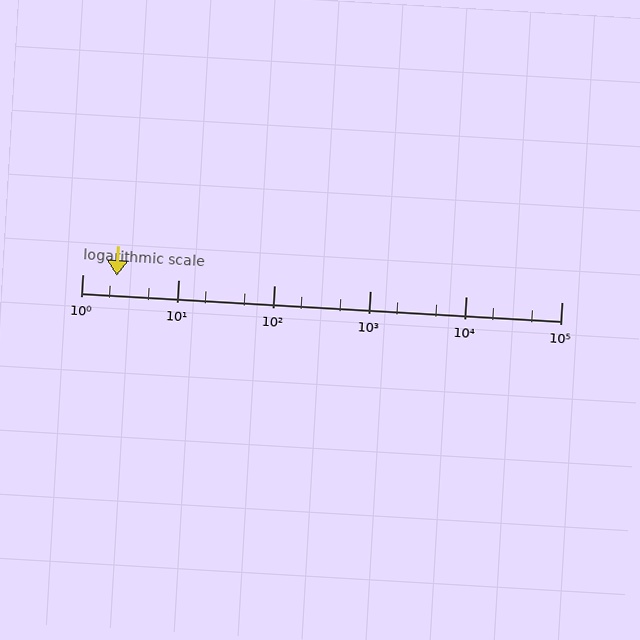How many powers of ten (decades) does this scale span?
The scale spans 5 decades, from 1 to 100000.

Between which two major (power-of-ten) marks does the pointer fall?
The pointer is between 1 and 10.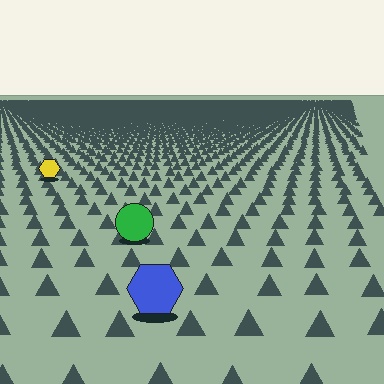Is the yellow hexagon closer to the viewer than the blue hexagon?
No. The blue hexagon is closer — you can tell from the texture gradient: the ground texture is coarser near it.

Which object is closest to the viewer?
The blue hexagon is closest. The texture marks near it are larger and more spread out.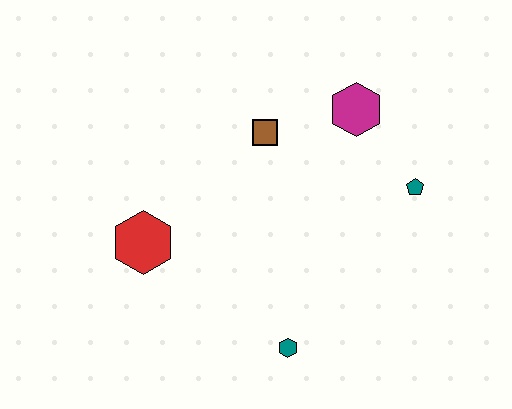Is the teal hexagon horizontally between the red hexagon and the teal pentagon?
Yes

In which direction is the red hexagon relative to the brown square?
The red hexagon is to the left of the brown square.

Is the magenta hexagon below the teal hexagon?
No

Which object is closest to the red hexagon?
The brown square is closest to the red hexagon.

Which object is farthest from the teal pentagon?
The red hexagon is farthest from the teal pentagon.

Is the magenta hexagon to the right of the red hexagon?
Yes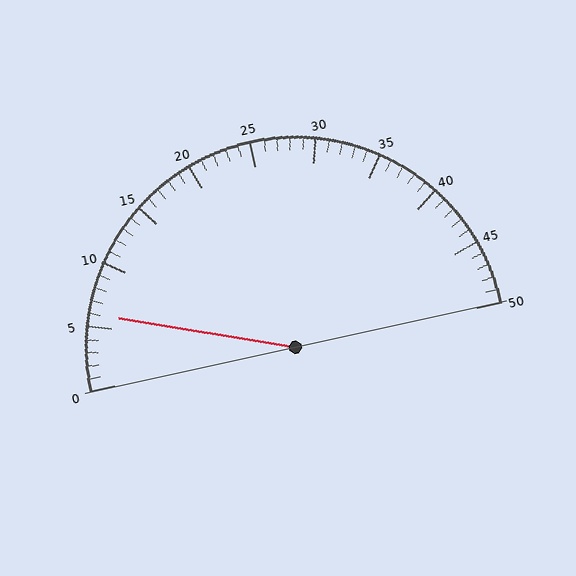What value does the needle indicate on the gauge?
The needle indicates approximately 6.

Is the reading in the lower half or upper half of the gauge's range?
The reading is in the lower half of the range (0 to 50).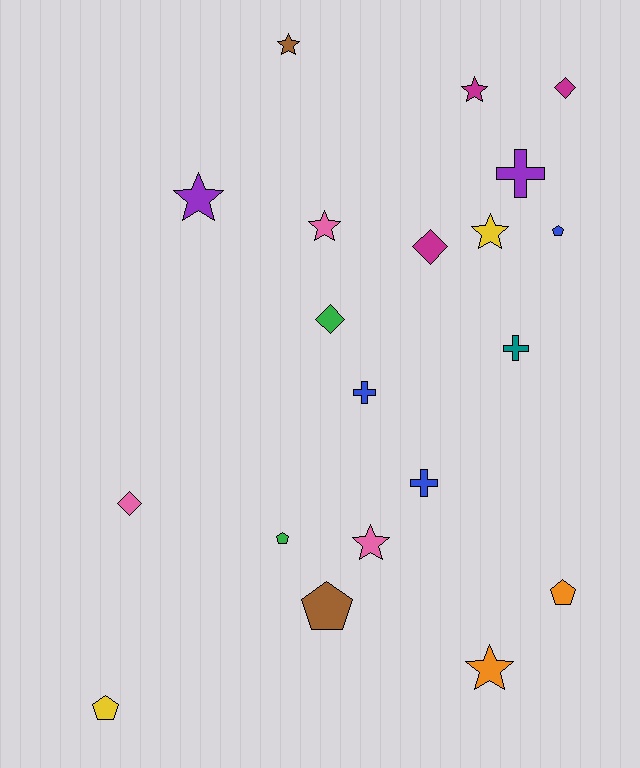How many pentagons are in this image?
There are 5 pentagons.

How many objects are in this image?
There are 20 objects.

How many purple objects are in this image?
There are 2 purple objects.